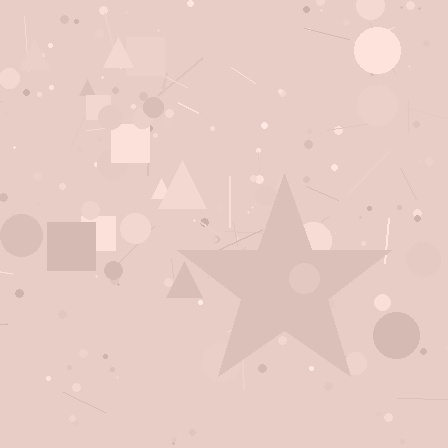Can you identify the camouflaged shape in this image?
The camouflaged shape is a star.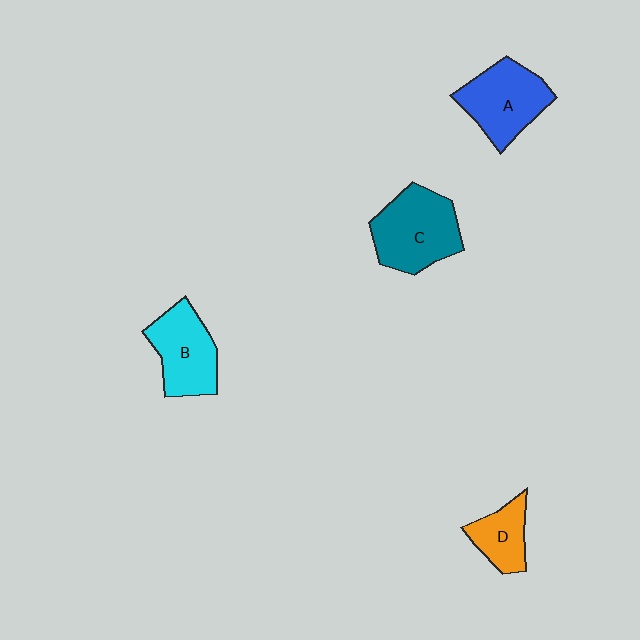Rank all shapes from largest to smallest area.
From largest to smallest: C (teal), A (blue), B (cyan), D (orange).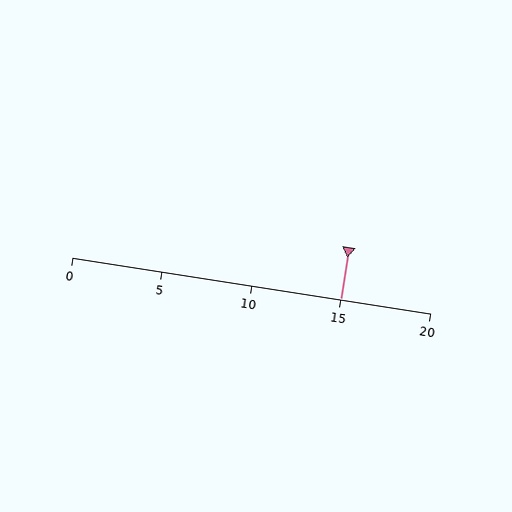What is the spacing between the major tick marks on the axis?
The major ticks are spaced 5 apart.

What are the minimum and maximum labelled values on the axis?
The axis runs from 0 to 20.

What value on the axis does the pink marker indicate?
The marker indicates approximately 15.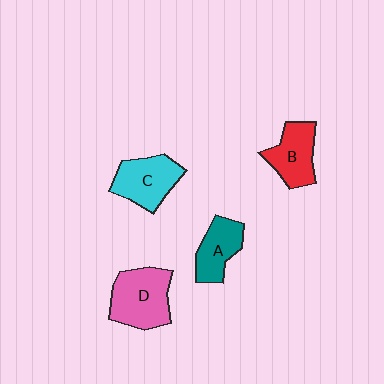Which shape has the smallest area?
Shape A (teal).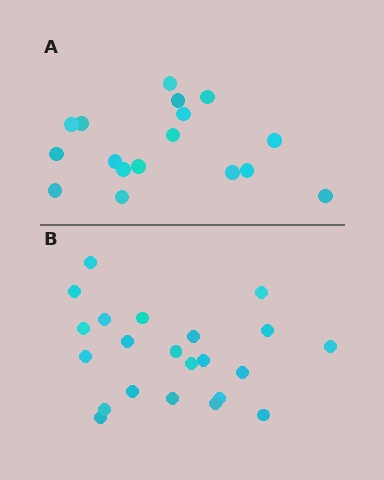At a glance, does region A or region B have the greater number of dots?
Region B (the bottom region) has more dots.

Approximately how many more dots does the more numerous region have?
Region B has about 5 more dots than region A.